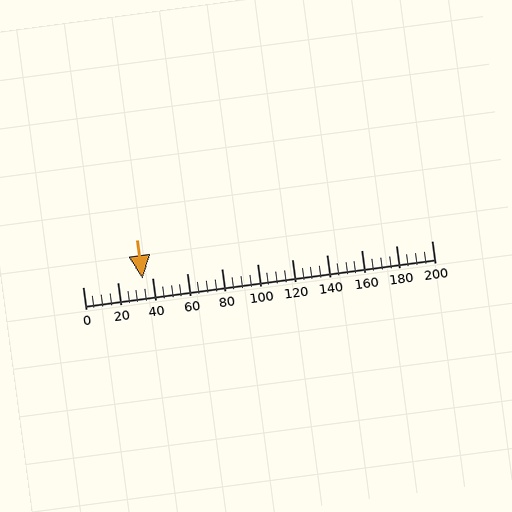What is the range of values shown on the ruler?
The ruler shows values from 0 to 200.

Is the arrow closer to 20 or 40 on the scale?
The arrow is closer to 40.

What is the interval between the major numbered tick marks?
The major tick marks are spaced 20 units apart.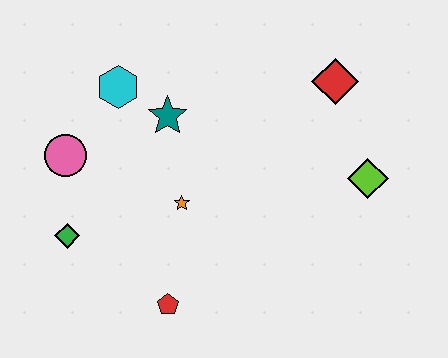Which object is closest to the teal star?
The cyan hexagon is closest to the teal star.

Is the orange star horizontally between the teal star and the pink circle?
No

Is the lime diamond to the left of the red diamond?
No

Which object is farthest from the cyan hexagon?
The lime diamond is farthest from the cyan hexagon.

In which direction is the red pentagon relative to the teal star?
The red pentagon is below the teal star.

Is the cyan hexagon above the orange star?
Yes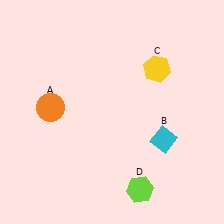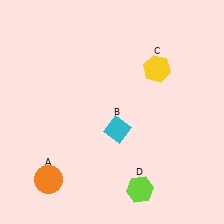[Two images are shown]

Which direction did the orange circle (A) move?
The orange circle (A) moved down.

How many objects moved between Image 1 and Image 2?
2 objects moved between the two images.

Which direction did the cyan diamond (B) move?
The cyan diamond (B) moved left.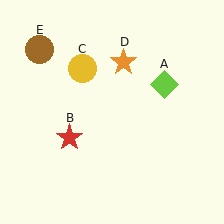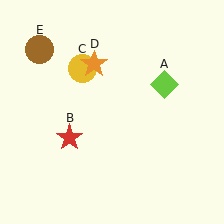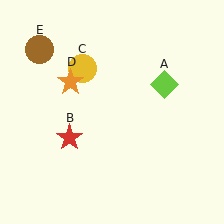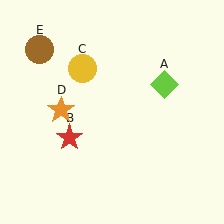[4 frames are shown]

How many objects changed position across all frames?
1 object changed position: orange star (object D).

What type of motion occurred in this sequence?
The orange star (object D) rotated counterclockwise around the center of the scene.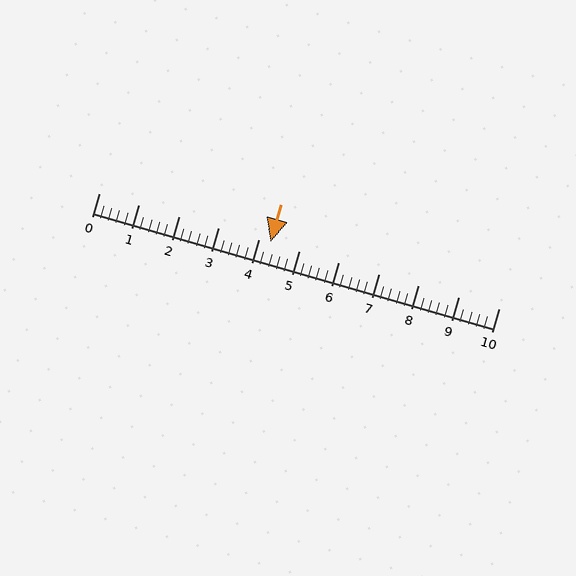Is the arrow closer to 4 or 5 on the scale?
The arrow is closer to 4.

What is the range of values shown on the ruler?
The ruler shows values from 0 to 10.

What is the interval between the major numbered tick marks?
The major tick marks are spaced 1 units apart.